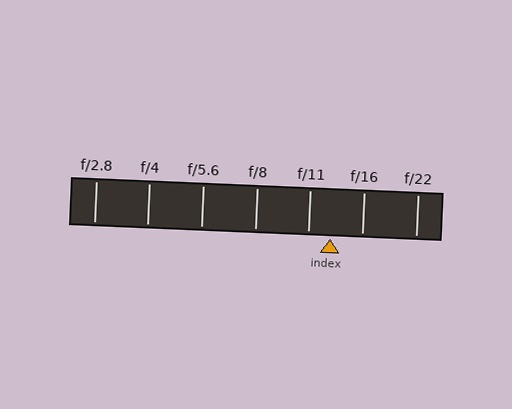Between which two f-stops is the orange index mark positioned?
The index mark is between f/11 and f/16.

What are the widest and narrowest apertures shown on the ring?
The widest aperture shown is f/2.8 and the narrowest is f/22.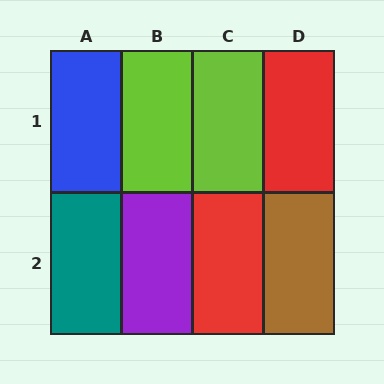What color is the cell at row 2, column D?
Brown.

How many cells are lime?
2 cells are lime.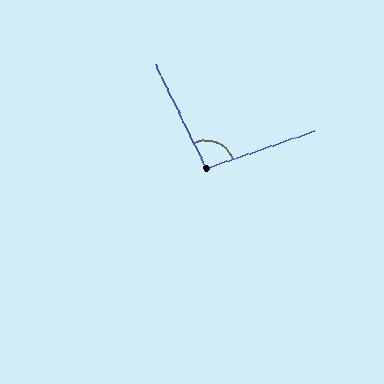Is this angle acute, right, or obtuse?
It is obtuse.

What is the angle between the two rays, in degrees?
Approximately 97 degrees.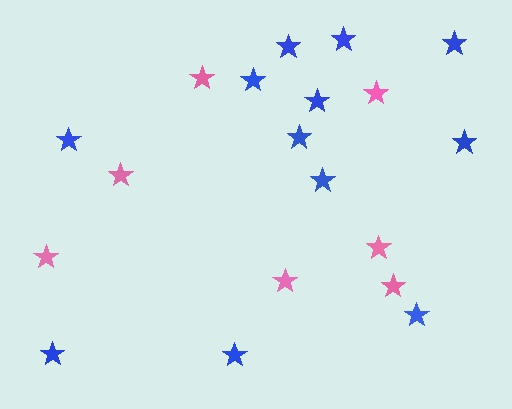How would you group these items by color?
There are 2 groups: one group of blue stars (12) and one group of pink stars (7).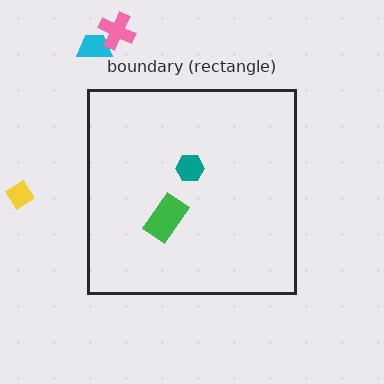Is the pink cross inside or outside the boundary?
Outside.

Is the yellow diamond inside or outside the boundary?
Outside.